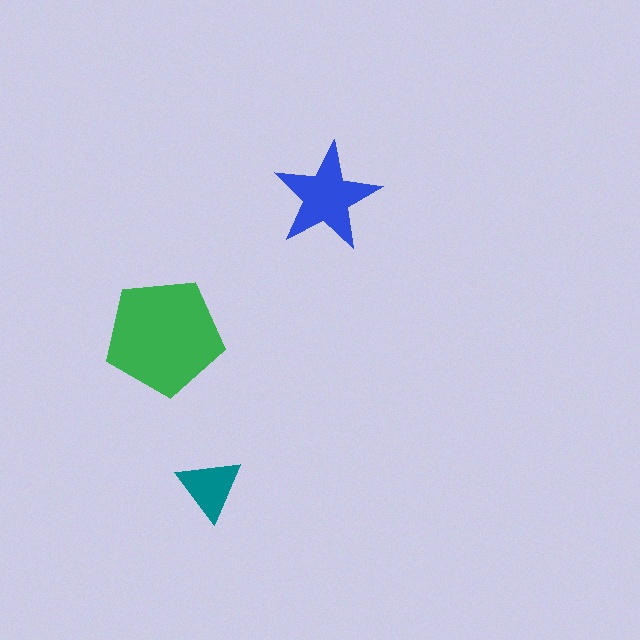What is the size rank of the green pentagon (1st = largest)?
1st.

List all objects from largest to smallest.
The green pentagon, the blue star, the teal triangle.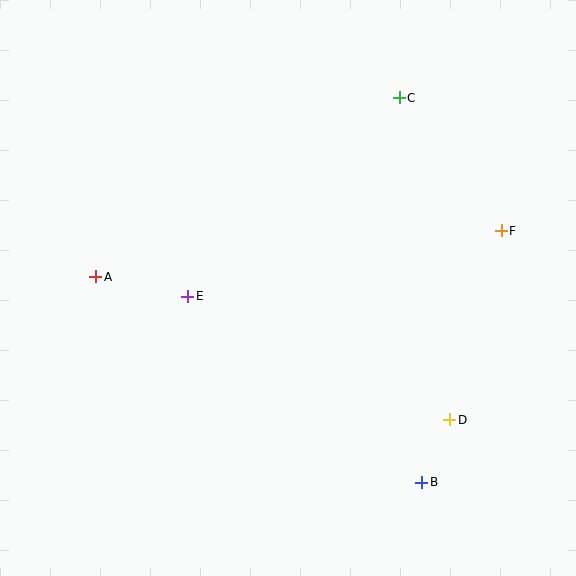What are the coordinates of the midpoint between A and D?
The midpoint between A and D is at (273, 348).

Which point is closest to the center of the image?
Point E at (188, 296) is closest to the center.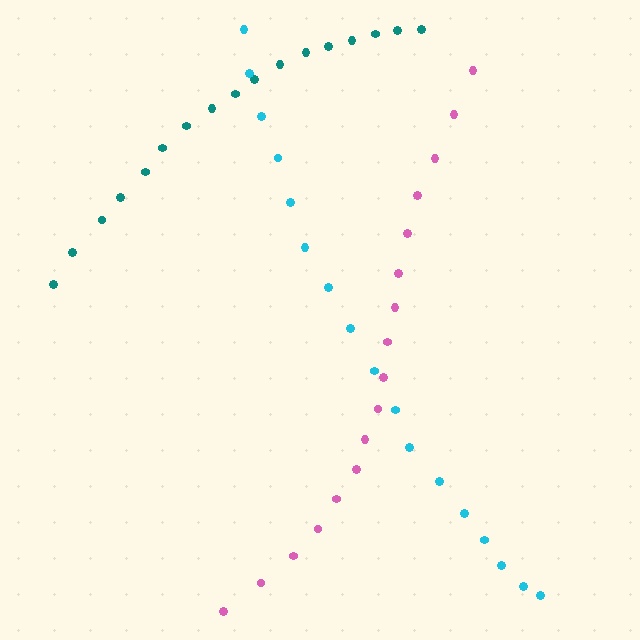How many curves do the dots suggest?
There are 3 distinct paths.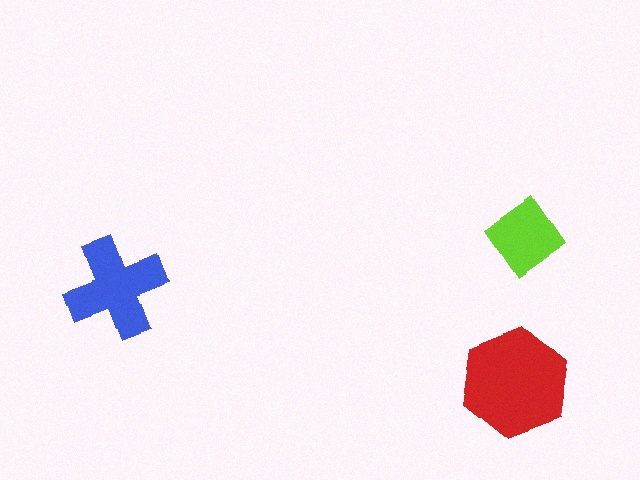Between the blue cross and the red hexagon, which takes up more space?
The red hexagon.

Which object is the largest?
The red hexagon.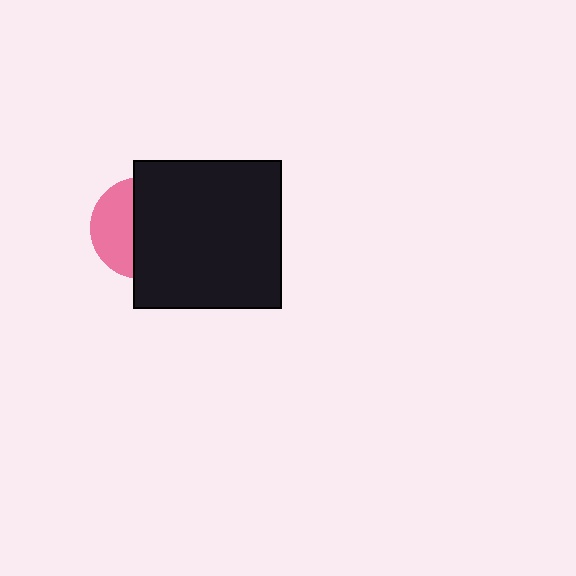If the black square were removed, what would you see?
You would see the complete pink circle.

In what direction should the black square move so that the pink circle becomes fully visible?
The black square should move right. That is the shortest direction to clear the overlap and leave the pink circle fully visible.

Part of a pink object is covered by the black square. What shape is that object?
It is a circle.